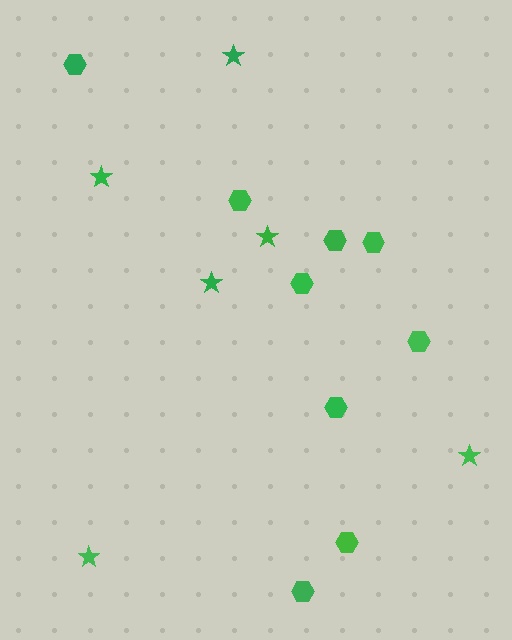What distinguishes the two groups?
There are 2 groups: one group of hexagons (9) and one group of stars (6).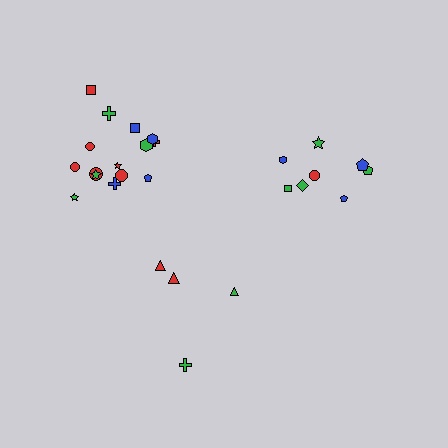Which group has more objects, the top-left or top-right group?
The top-left group.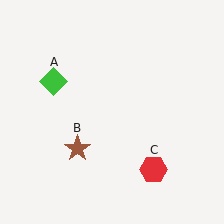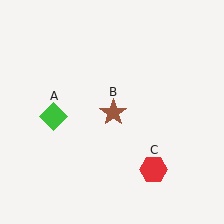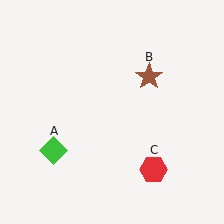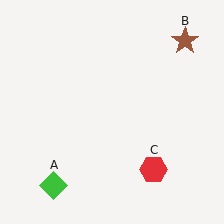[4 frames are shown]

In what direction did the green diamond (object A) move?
The green diamond (object A) moved down.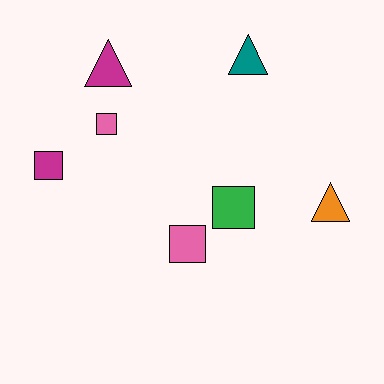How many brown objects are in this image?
There are no brown objects.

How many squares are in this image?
There are 4 squares.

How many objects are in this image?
There are 7 objects.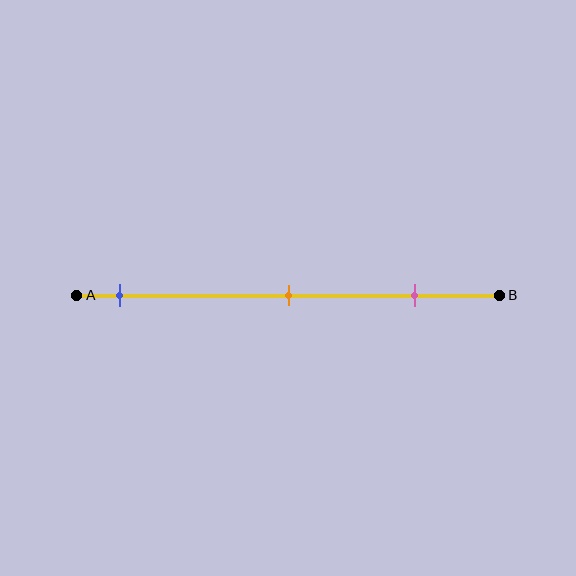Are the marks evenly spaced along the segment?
Yes, the marks are approximately evenly spaced.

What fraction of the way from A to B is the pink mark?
The pink mark is approximately 80% (0.8) of the way from A to B.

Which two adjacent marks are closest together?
The orange and pink marks are the closest adjacent pair.